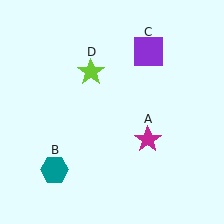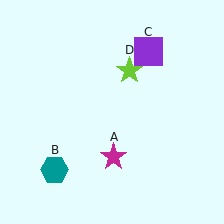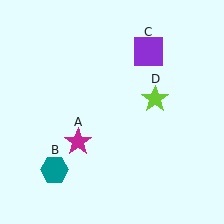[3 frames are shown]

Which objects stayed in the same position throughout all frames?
Teal hexagon (object B) and purple square (object C) remained stationary.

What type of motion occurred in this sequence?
The magenta star (object A), lime star (object D) rotated clockwise around the center of the scene.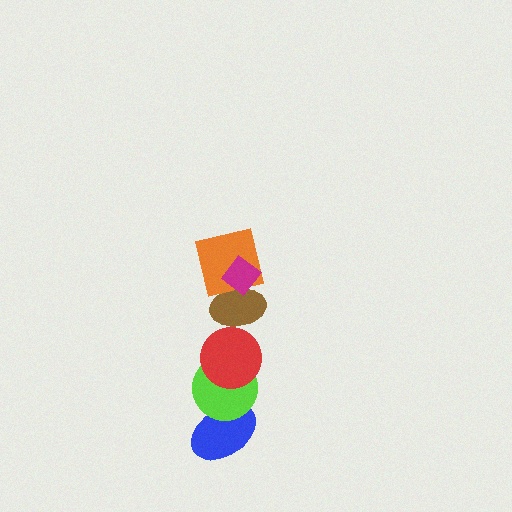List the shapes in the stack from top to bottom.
From top to bottom: the magenta diamond, the orange square, the brown ellipse, the red circle, the lime circle, the blue ellipse.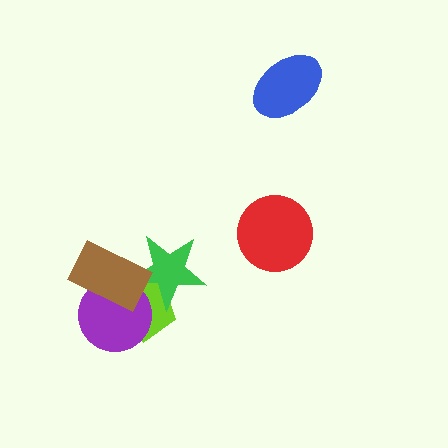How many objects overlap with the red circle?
0 objects overlap with the red circle.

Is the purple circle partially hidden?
Yes, it is partially covered by another shape.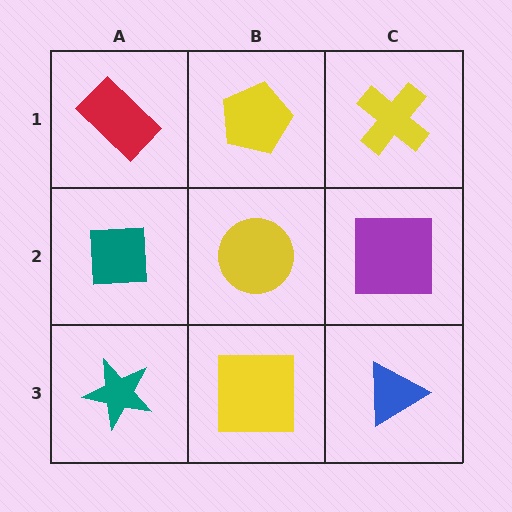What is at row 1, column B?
A yellow pentagon.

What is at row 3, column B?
A yellow square.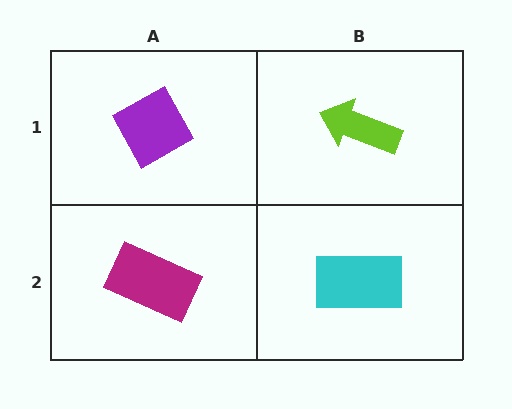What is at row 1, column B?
A lime arrow.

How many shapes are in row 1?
2 shapes.